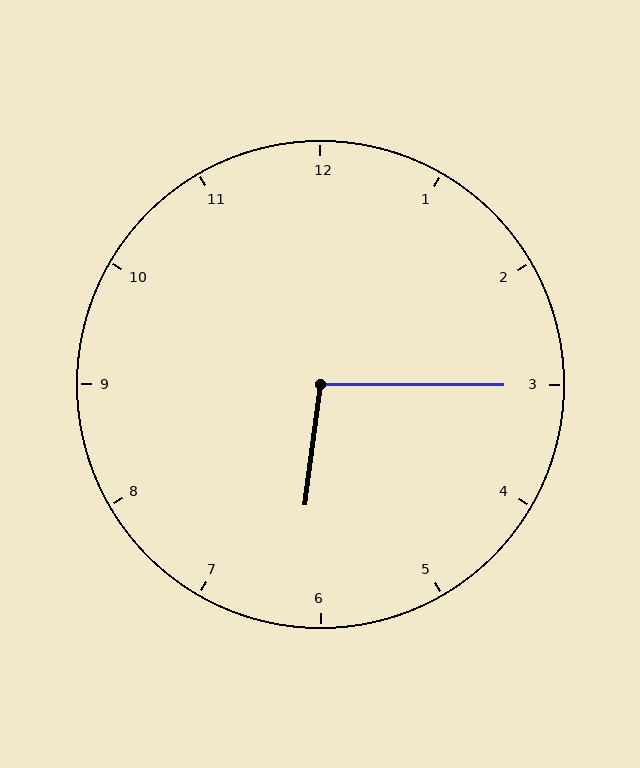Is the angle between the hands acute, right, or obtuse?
It is obtuse.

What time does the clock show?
6:15.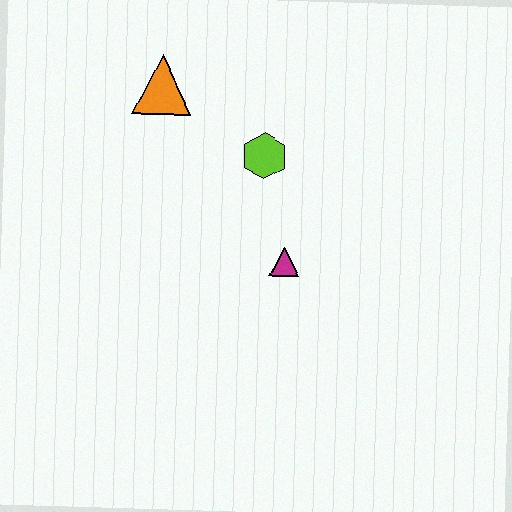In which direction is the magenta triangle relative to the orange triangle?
The magenta triangle is below the orange triangle.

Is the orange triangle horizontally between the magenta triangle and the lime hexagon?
No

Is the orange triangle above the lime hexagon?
Yes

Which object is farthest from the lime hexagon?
The orange triangle is farthest from the lime hexagon.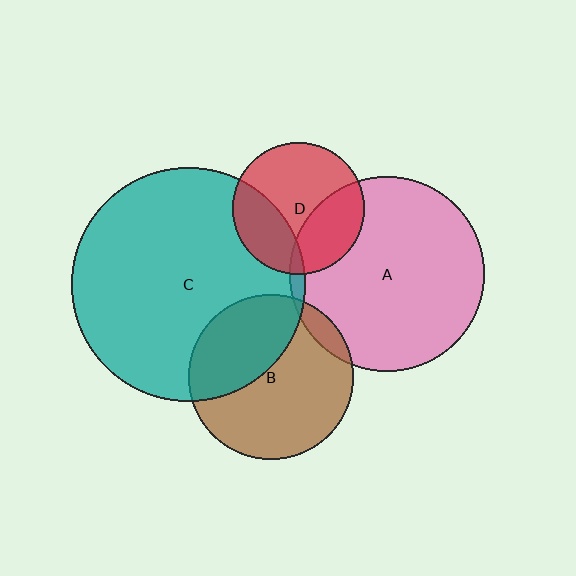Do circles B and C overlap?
Yes.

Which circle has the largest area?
Circle C (teal).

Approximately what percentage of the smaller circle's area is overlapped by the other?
Approximately 35%.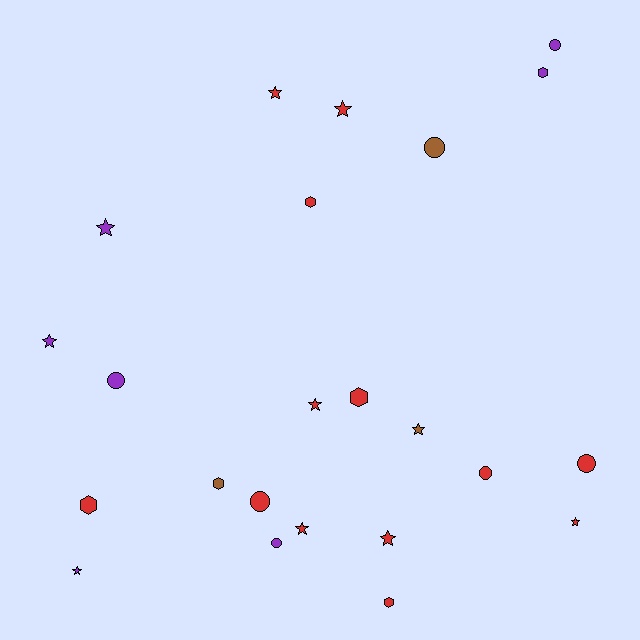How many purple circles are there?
There are 3 purple circles.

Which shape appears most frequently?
Star, with 10 objects.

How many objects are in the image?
There are 23 objects.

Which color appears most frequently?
Red, with 13 objects.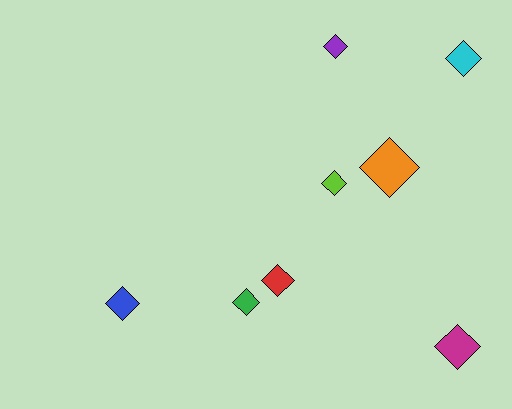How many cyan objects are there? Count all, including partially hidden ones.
There is 1 cyan object.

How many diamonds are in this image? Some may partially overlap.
There are 8 diamonds.